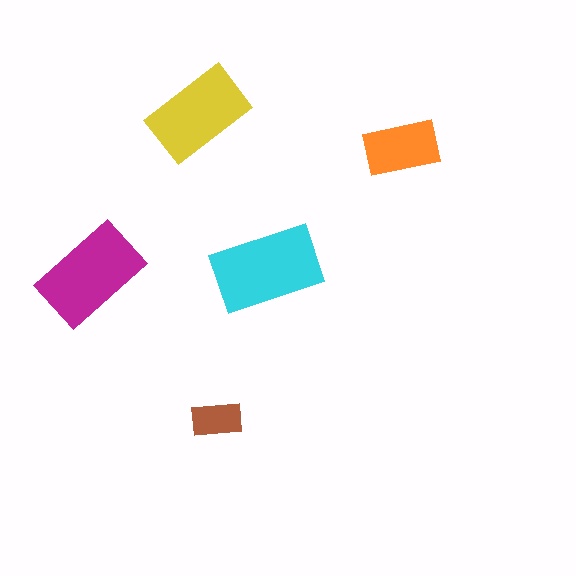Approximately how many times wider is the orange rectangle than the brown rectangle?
About 1.5 times wider.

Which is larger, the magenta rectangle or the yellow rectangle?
The magenta one.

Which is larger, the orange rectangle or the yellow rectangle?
The yellow one.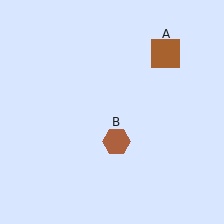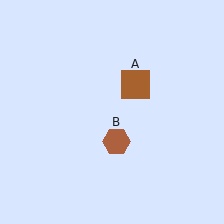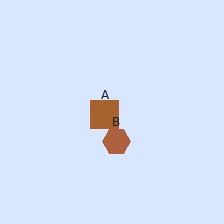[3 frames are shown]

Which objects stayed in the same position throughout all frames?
Brown hexagon (object B) remained stationary.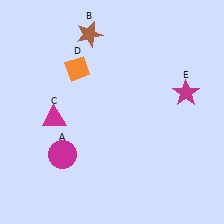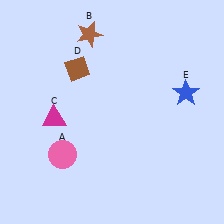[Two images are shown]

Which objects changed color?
A changed from magenta to pink. D changed from orange to brown. E changed from magenta to blue.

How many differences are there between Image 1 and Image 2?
There are 3 differences between the two images.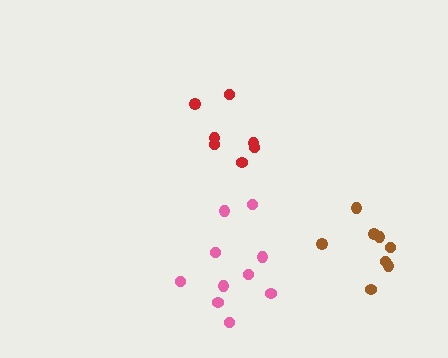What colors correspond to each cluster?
The clusters are colored: brown, red, pink.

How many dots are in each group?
Group 1: 8 dots, Group 2: 7 dots, Group 3: 10 dots (25 total).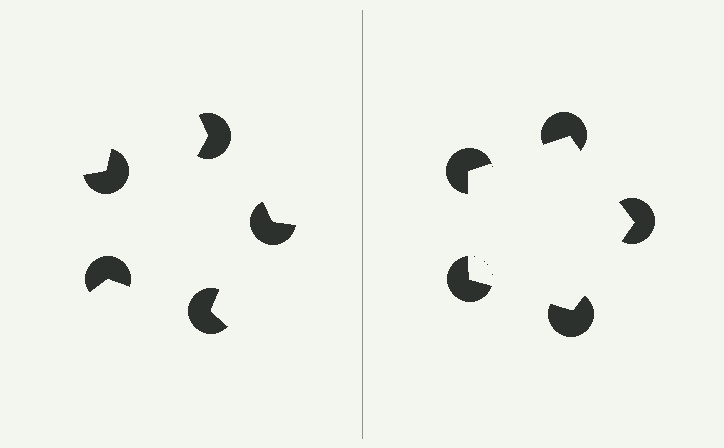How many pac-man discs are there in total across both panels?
10 — 5 on each side.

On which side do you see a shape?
An illusory pentagon appears on the right side. On the left side the wedge cuts are rotated, so no coherent shape forms.